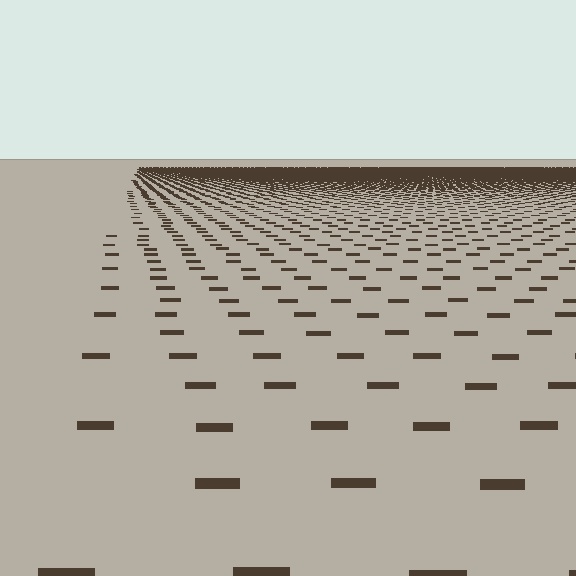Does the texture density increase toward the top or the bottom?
Density increases toward the top.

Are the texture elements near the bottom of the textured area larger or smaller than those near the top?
Larger. Near the bottom, elements are closer to the viewer and appear at a bigger on-screen size.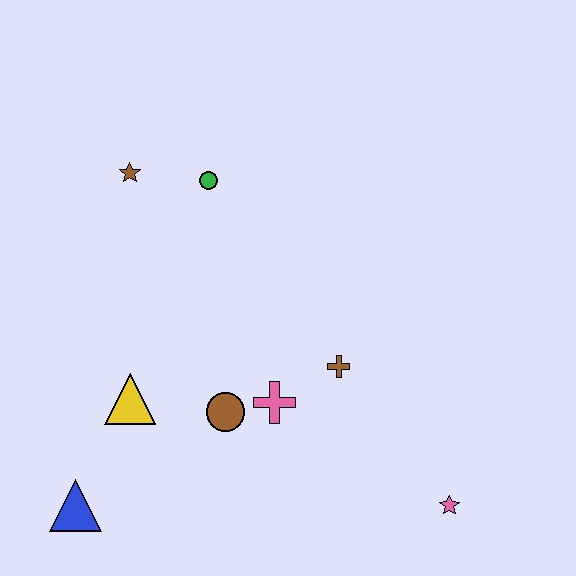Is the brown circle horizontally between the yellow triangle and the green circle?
No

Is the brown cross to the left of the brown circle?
No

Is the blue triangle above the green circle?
No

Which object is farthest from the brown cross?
The blue triangle is farthest from the brown cross.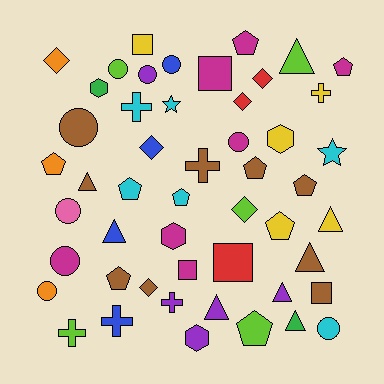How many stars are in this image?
There are 2 stars.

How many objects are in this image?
There are 50 objects.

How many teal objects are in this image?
There are no teal objects.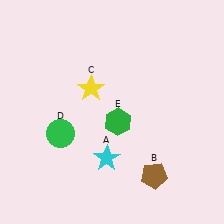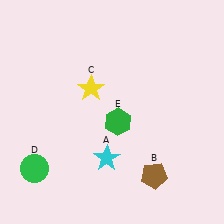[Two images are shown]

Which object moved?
The green circle (D) moved down.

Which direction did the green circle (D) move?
The green circle (D) moved down.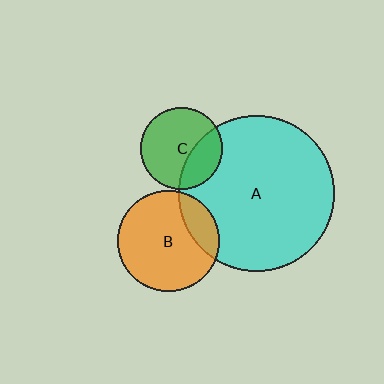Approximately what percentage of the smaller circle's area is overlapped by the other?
Approximately 30%.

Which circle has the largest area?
Circle A (cyan).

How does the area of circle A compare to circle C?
Approximately 3.6 times.